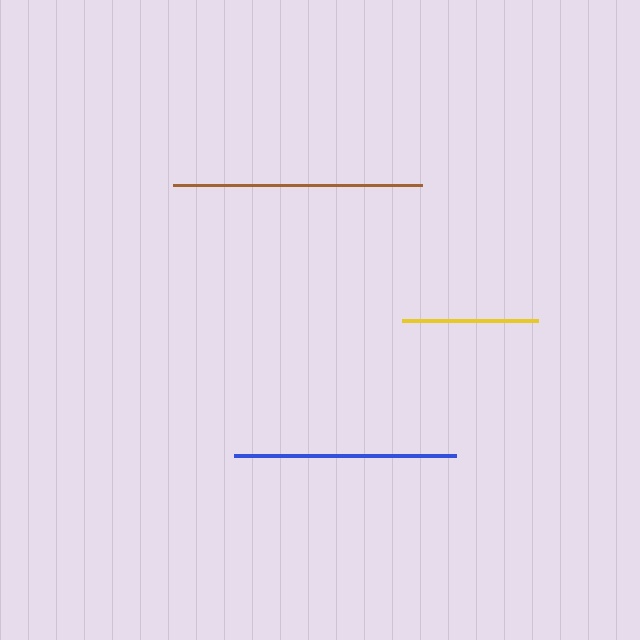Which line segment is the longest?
The brown line is the longest at approximately 249 pixels.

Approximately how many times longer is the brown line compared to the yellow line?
The brown line is approximately 1.8 times the length of the yellow line.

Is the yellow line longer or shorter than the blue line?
The blue line is longer than the yellow line.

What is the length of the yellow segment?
The yellow segment is approximately 137 pixels long.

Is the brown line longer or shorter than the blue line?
The brown line is longer than the blue line.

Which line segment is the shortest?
The yellow line is the shortest at approximately 137 pixels.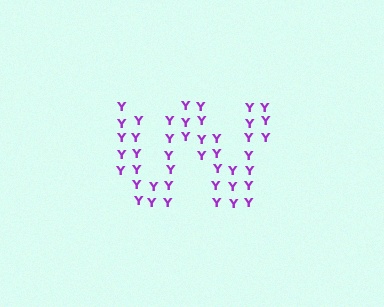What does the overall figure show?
The overall figure shows the letter W.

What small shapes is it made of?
It is made of small letter Y's.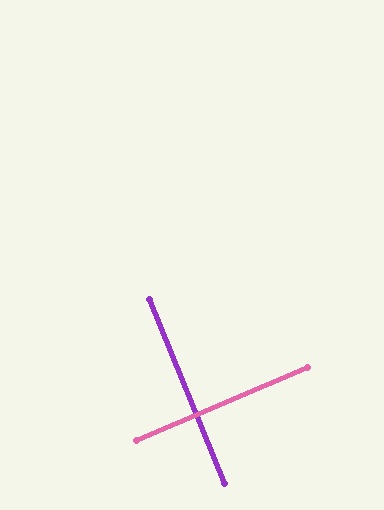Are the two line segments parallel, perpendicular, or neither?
Perpendicular — they meet at approximately 89°.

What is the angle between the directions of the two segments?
Approximately 89 degrees.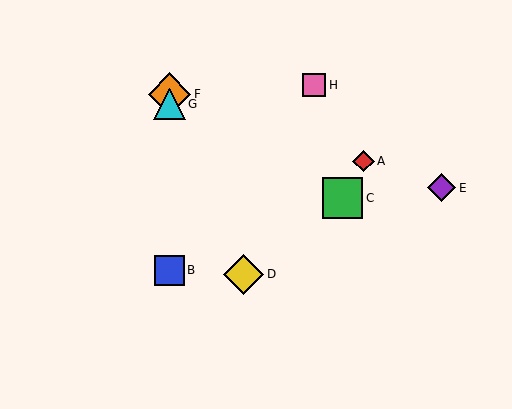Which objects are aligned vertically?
Objects B, F, G are aligned vertically.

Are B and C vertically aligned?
No, B is at x≈169 and C is at x≈342.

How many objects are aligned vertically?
3 objects (B, F, G) are aligned vertically.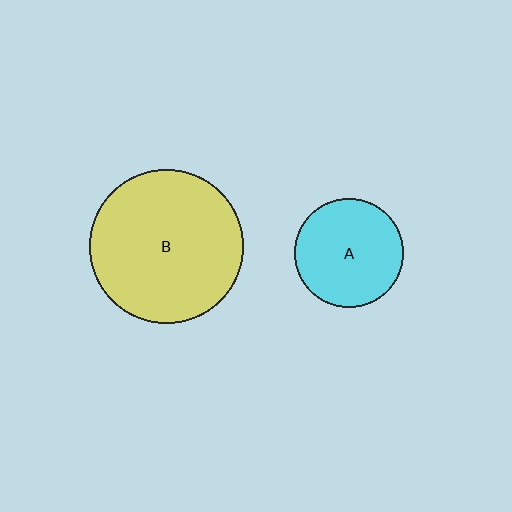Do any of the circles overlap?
No, none of the circles overlap.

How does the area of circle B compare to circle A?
Approximately 2.0 times.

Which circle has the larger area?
Circle B (yellow).